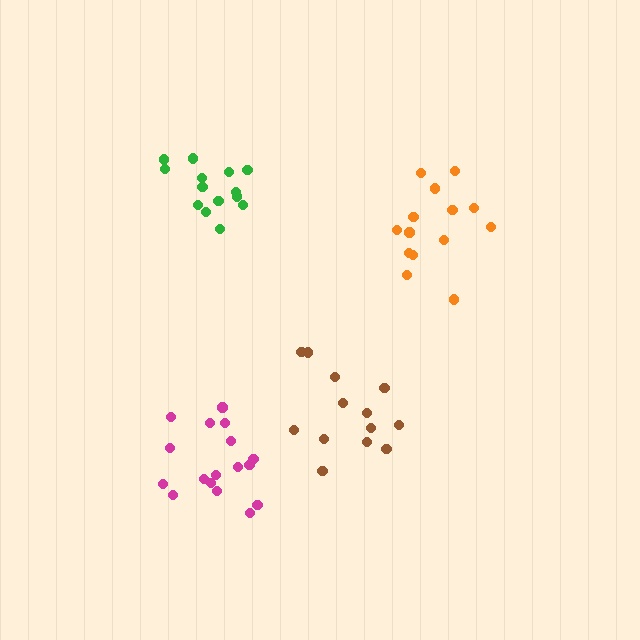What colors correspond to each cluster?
The clusters are colored: orange, brown, green, magenta.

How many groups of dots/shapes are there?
There are 4 groups.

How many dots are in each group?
Group 1: 14 dots, Group 2: 13 dots, Group 3: 14 dots, Group 4: 17 dots (58 total).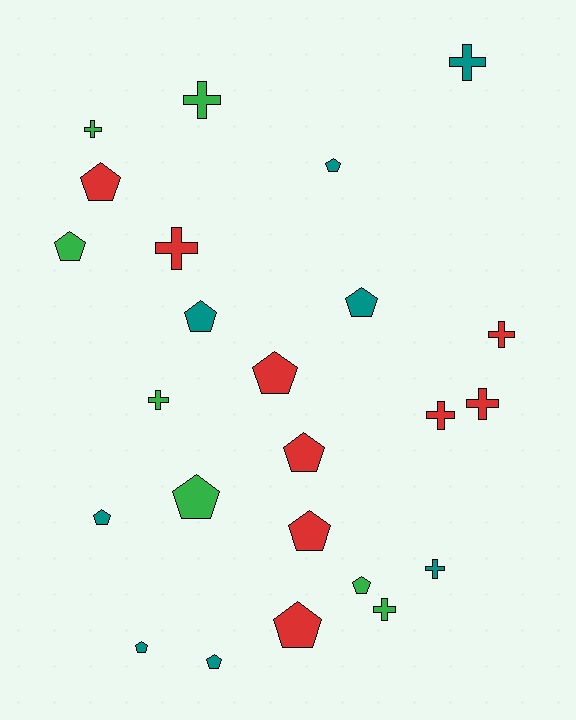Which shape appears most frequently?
Pentagon, with 14 objects.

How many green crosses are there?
There are 4 green crosses.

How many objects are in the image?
There are 24 objects.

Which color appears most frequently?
Red, with 9 objects.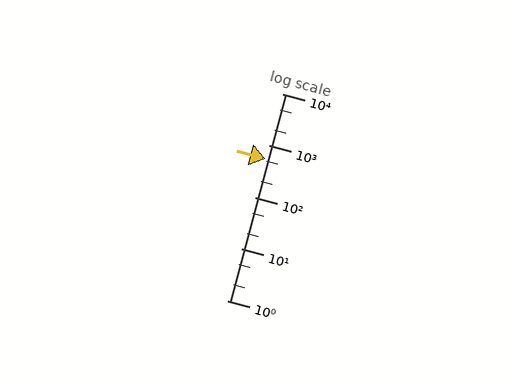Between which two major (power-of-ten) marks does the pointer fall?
The pointer is between 100 and 1000.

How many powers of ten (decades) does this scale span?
The scale spans 4 decades, from 1 to 10000.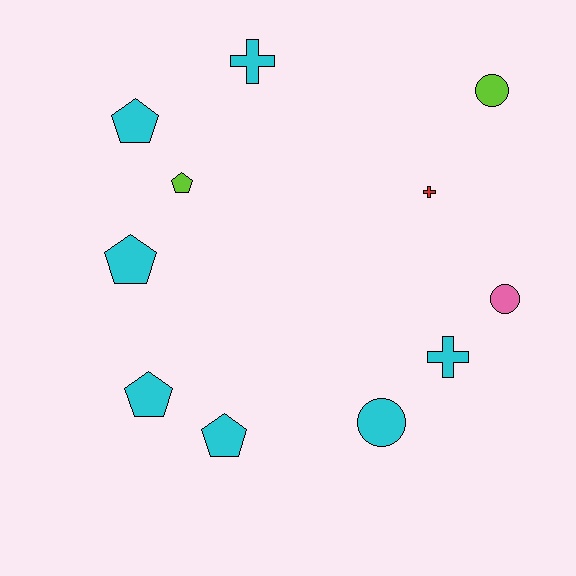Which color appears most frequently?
Cyan, with 7 objects.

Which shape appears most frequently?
Pentagon, with 5 objects.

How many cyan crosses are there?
There are 2 cyan crosses.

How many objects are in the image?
There are 11 objects.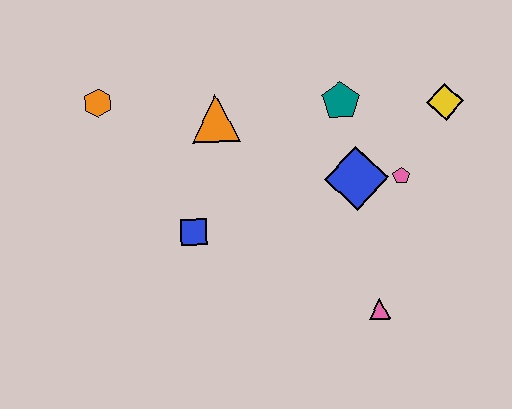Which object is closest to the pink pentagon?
The blue diamond is closest to the pink pentagon.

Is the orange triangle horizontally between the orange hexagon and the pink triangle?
Yes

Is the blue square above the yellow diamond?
No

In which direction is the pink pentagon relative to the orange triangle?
The pink pentagon is to the right of the orange triangle.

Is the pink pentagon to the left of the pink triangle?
No